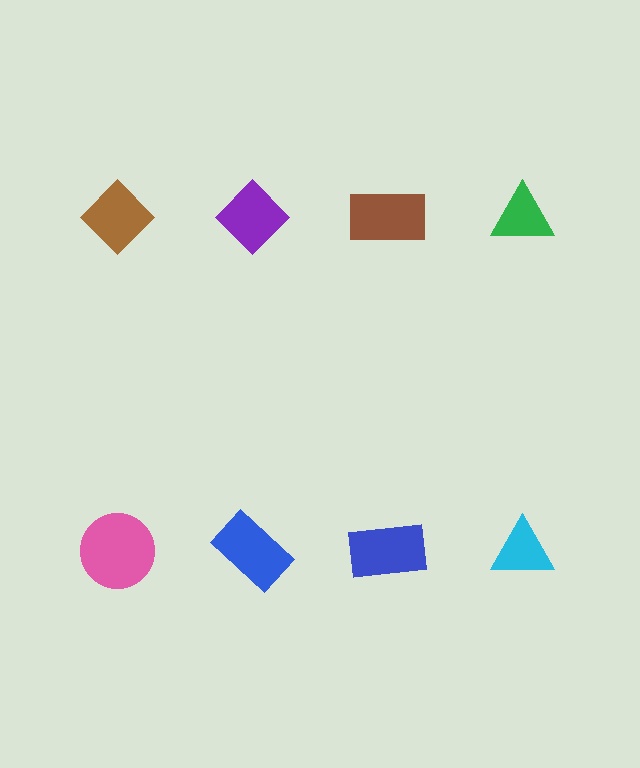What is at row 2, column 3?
A blue rectangle.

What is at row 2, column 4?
A cyan triangle.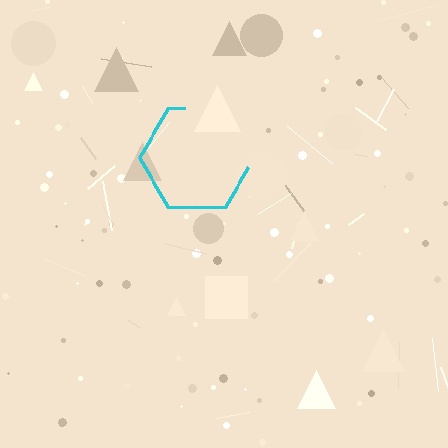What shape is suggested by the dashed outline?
The dashed outline suggests a hexagon.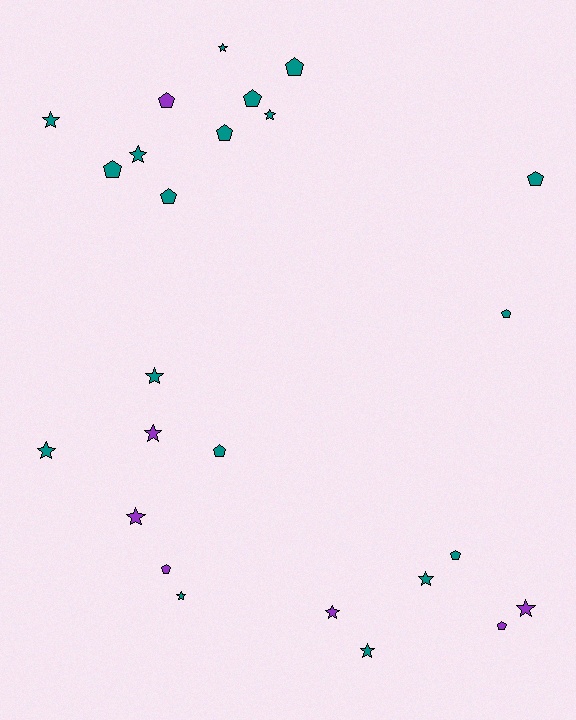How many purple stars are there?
There are 4 purple stars.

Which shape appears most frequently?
Star, with 13 objects.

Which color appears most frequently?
Teal, with 18 objects.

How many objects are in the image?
There are 25 objects.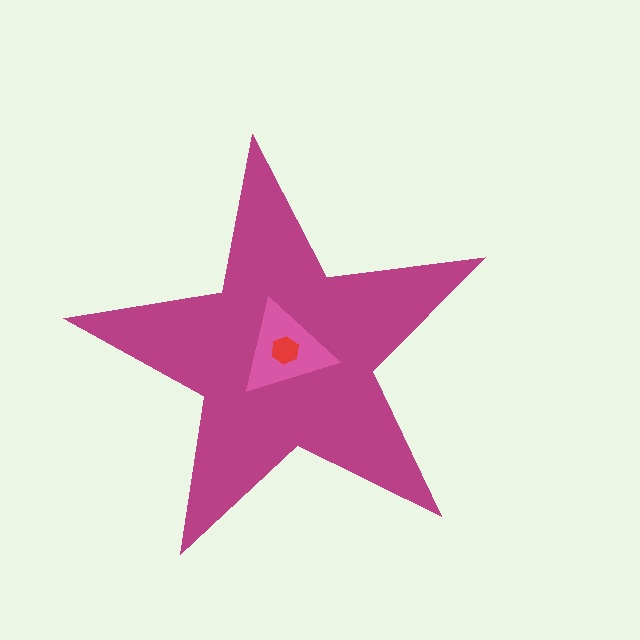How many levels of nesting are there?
3.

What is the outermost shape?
The magenta star.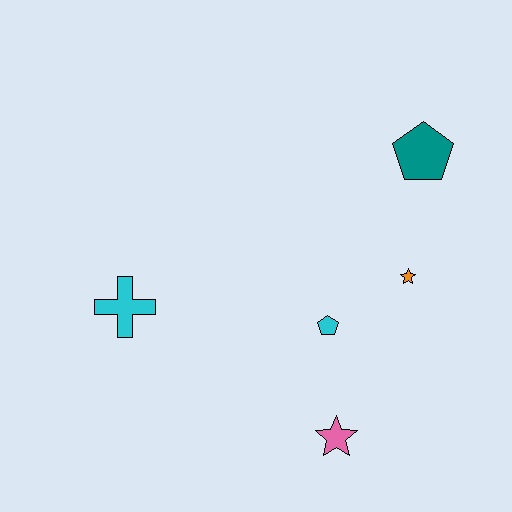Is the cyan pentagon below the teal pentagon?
Yes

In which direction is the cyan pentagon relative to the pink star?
The cyan pentagon is above the pink star.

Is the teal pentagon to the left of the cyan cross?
No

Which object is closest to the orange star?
The cyan pentagon is closest to the orange star.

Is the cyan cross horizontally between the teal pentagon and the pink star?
No